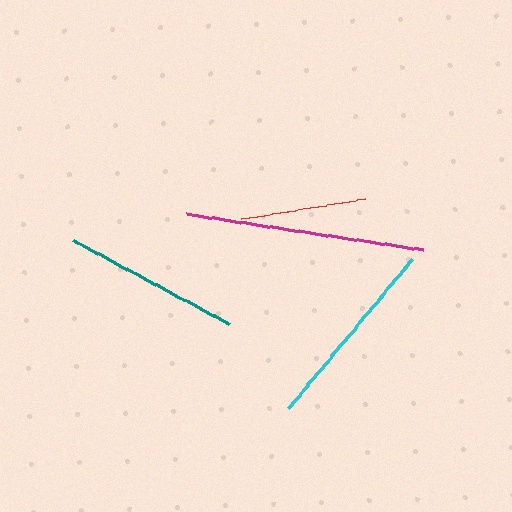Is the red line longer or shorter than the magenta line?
The magenta line is longer than the red line.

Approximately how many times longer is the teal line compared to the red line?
The teal line is approximately 1.4 times the length of the red line.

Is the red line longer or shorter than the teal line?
The teal line is longer than the red line.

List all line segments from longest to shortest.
From longest to shortest: magenta, cyan, teal, red.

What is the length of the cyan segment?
The cyan segment is approximately 195 pixels long.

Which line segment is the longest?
The magenta line is the longest at approximately 239 pixels.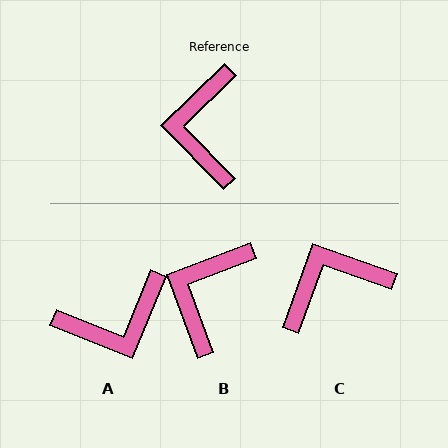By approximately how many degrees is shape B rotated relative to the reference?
Approximately 24 degrees clockwise.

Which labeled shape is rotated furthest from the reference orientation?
A, about 114 degrees away.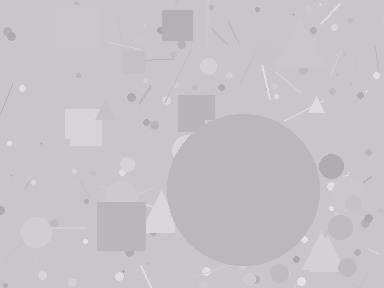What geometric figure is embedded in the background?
A circle is embedded in the background.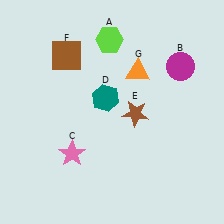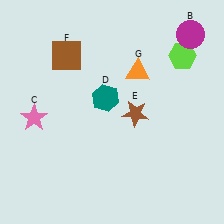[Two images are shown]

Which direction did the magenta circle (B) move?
The magenta circle (B) moved up.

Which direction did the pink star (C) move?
The pink star (C) moved left.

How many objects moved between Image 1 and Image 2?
3 objects moved between the two images.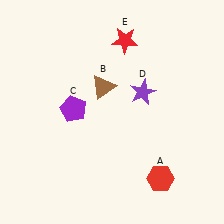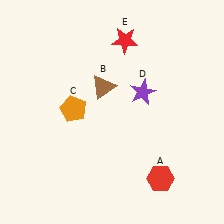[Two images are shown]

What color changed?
The pentagon (C) changed from purple in Image 1 to orange in Image 2.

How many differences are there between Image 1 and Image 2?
There is 1 difference between the two images.